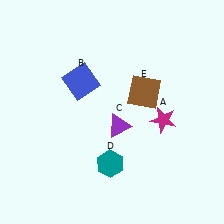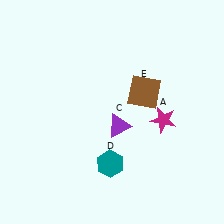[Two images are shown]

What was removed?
The blue square (B) was removed in Image 2.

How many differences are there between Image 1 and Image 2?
There is 1 difference between the two images.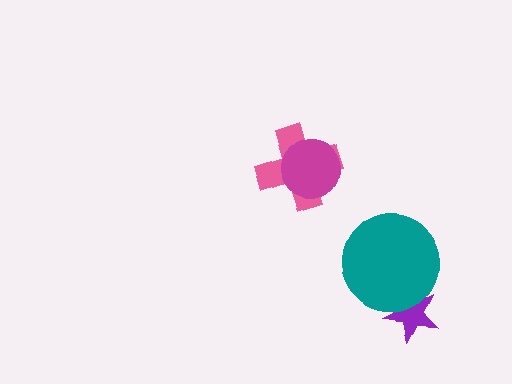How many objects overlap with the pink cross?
1 object overlaps with the pink cross.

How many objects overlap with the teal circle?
1 object overlaps with the teal circle.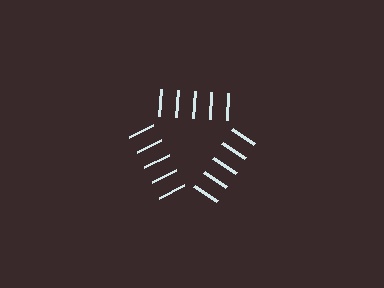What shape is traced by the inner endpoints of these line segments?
An illusory triangle — the line segments terminate on its edges but no continuous stroke is drawn.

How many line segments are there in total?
15 — 5 along each of the 3 edges.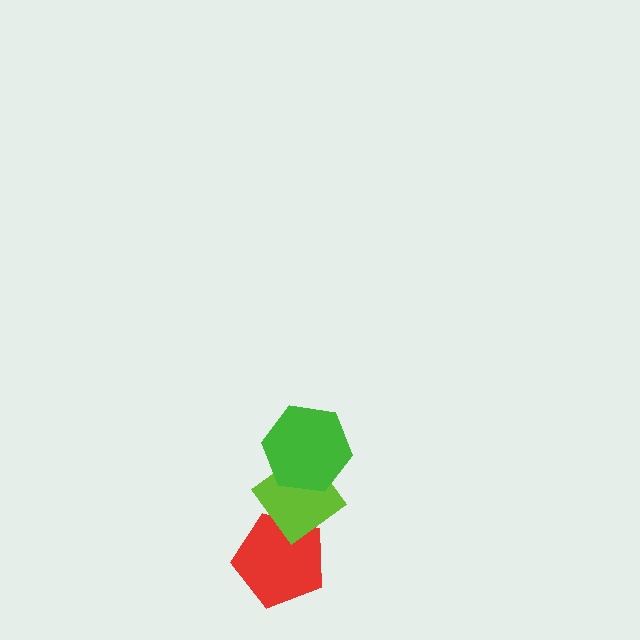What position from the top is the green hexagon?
The green hexagon is 1st from the top.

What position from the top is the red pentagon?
The red pentagon is 3rd from the top.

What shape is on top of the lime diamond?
The green hexagon is on top of the lime diamond.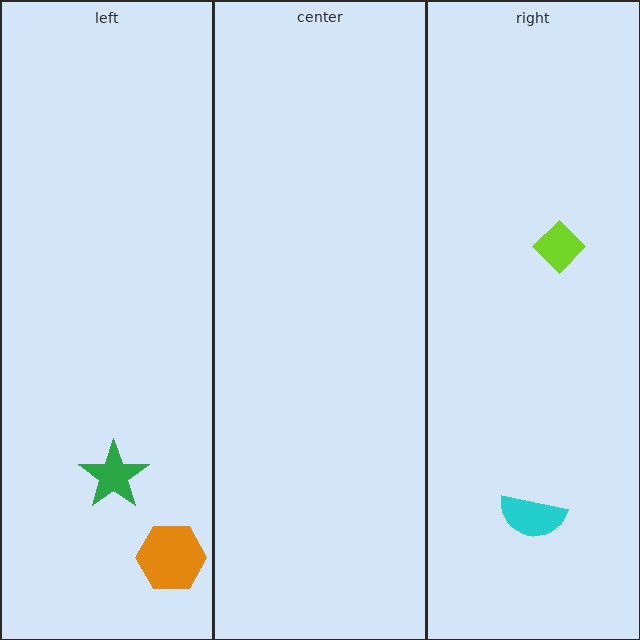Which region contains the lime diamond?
The right region.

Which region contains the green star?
The left region.